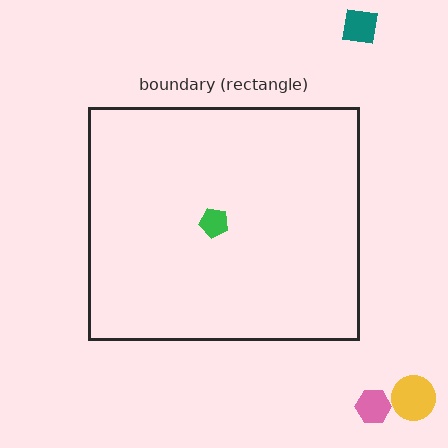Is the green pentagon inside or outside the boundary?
Inside.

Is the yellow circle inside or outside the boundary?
Outside.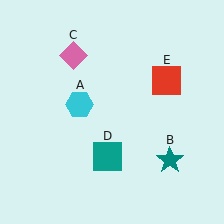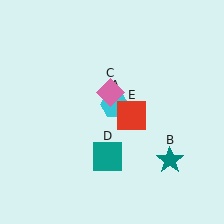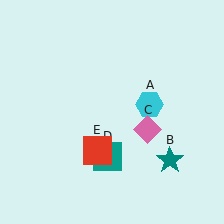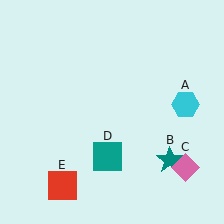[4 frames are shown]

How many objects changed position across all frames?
3 objects changed position: cyan hexagon (object A), pink diamond (object C), red square (object E).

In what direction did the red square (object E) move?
The red square (object E) moved down and to the left.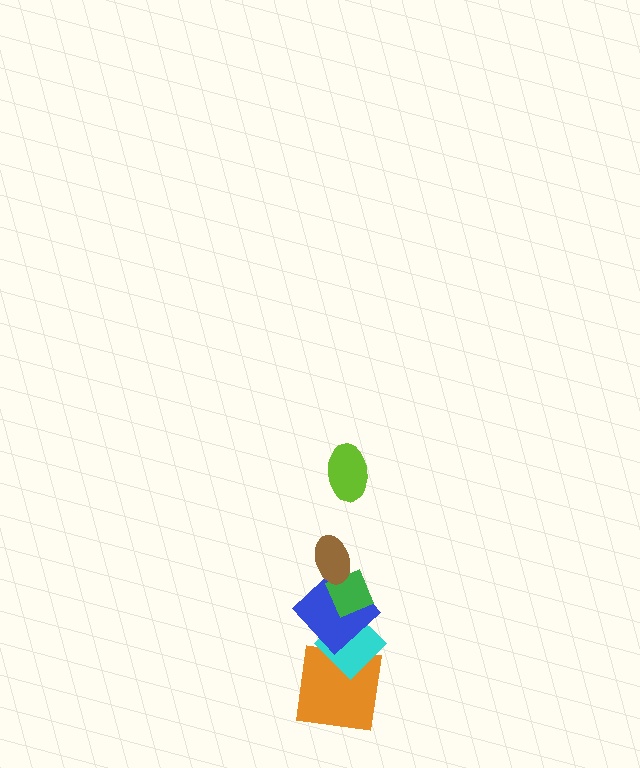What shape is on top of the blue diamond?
The green diamond is on top of the blue diamond.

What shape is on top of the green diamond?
The brown ellipse is on top of the green diamond.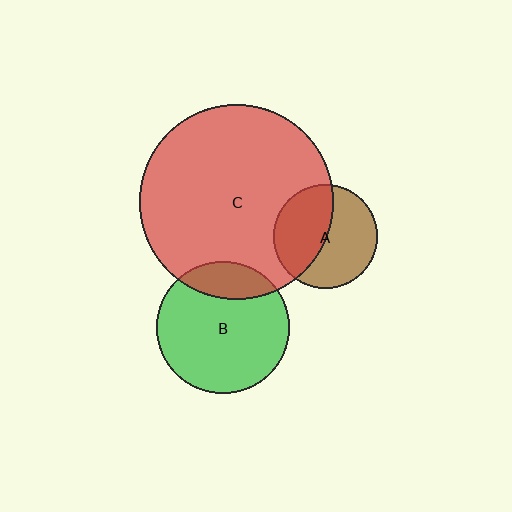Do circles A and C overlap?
Yes.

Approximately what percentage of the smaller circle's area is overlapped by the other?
Approximately 45%.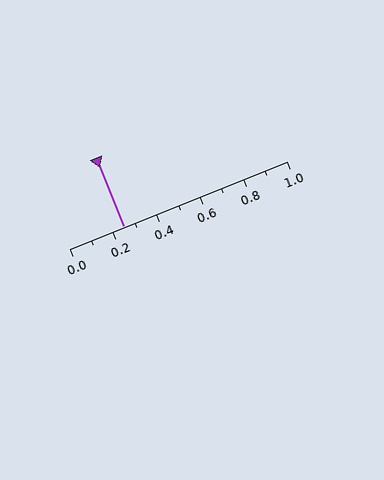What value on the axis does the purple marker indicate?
The marker indicates approximately 0.25.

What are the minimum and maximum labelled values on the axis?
The axis runs from 0.0 to 1.0.